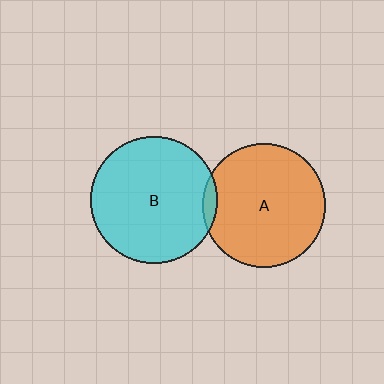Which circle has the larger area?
Circle B (cyan).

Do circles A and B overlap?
Yes.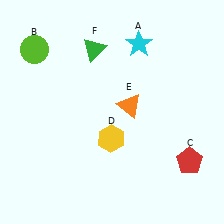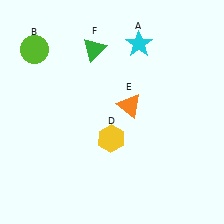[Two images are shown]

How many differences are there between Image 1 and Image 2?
There is 1 difference between the two images.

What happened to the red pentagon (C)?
The red pentagon (C) was removed in Image 2. It was in the bottom-right area of Image 1.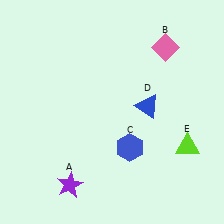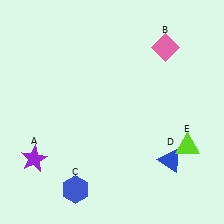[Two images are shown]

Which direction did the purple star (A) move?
The purple star (A) moved left.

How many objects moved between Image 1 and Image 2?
3 objects moved between the two images.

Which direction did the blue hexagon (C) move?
The blue hexagon (C) moved left.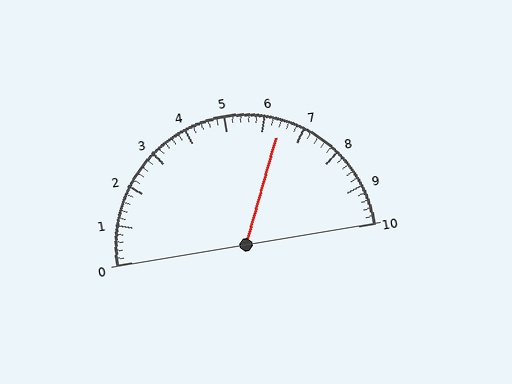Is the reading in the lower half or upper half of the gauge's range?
The reading is in the upper half of the range (0 to 10).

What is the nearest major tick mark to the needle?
The nearest major tick mark is 6.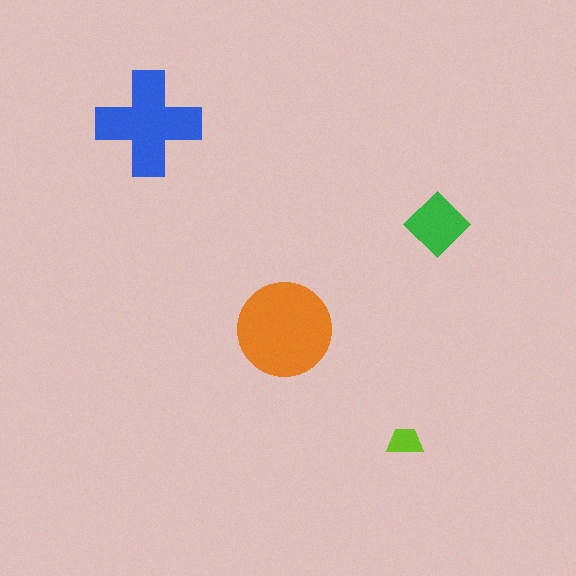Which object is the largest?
The orange circle.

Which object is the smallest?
The lime trapezoid.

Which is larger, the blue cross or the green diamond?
The blue cross.